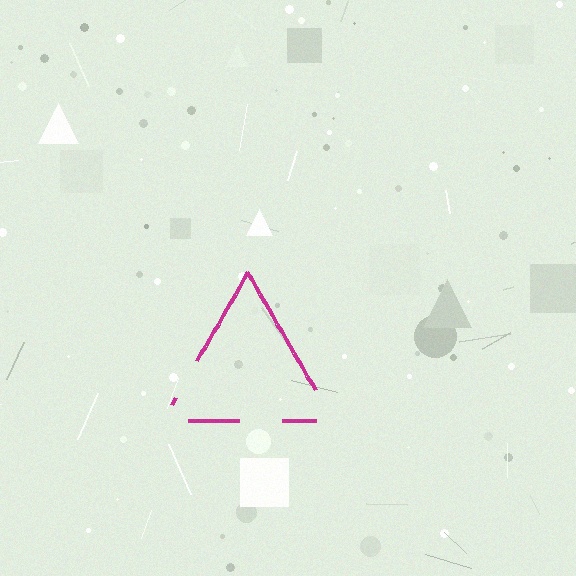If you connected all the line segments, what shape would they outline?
They would outline a triangle.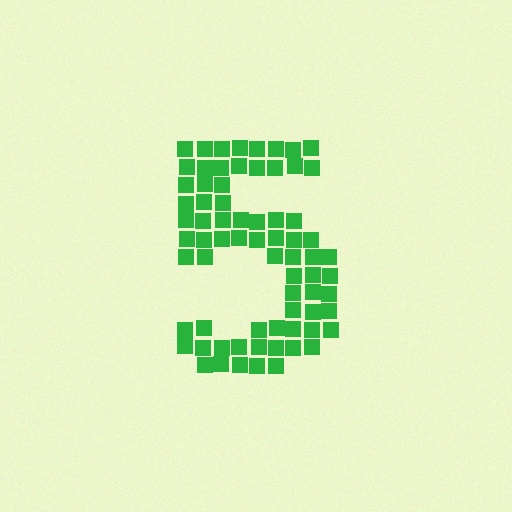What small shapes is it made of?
It is made of small squares.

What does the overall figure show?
The overall figure shows the digit 5.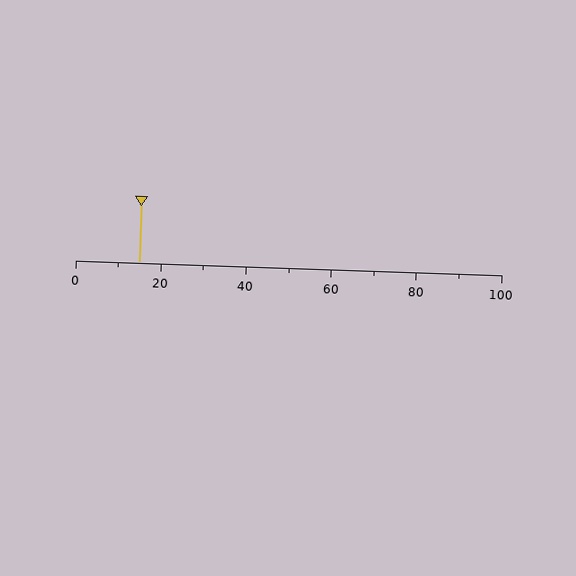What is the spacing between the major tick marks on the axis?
The major ticks are spaced 20 apart.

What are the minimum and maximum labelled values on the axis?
The axis runs from 0 to 100.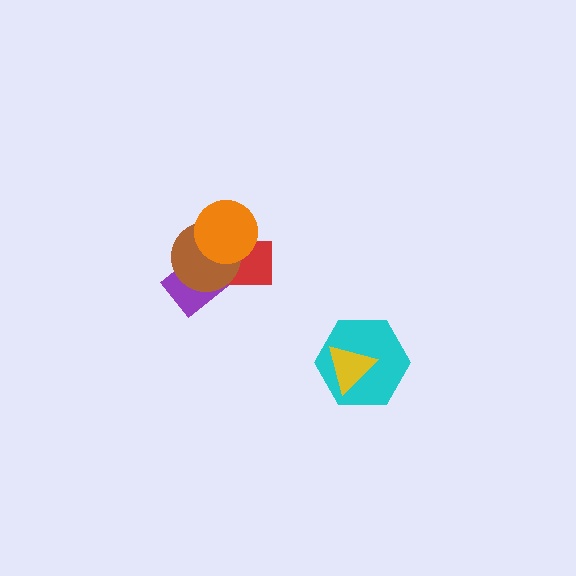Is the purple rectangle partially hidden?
Yes, it is partially covered by another shape.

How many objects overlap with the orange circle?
3 objects overlap with the orange circle.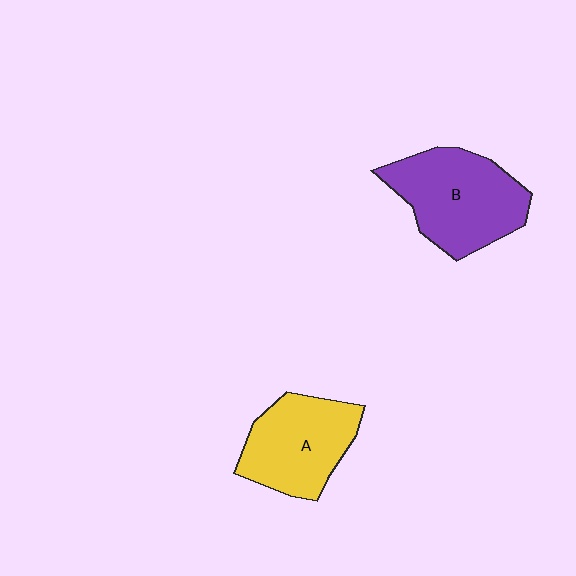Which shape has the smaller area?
Shape A (yellow).